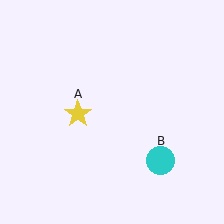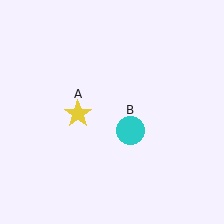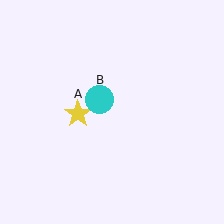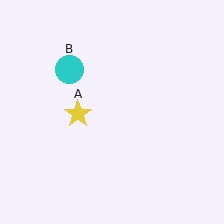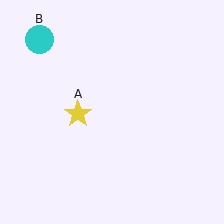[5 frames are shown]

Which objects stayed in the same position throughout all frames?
Yellow star (object A) remained stationary.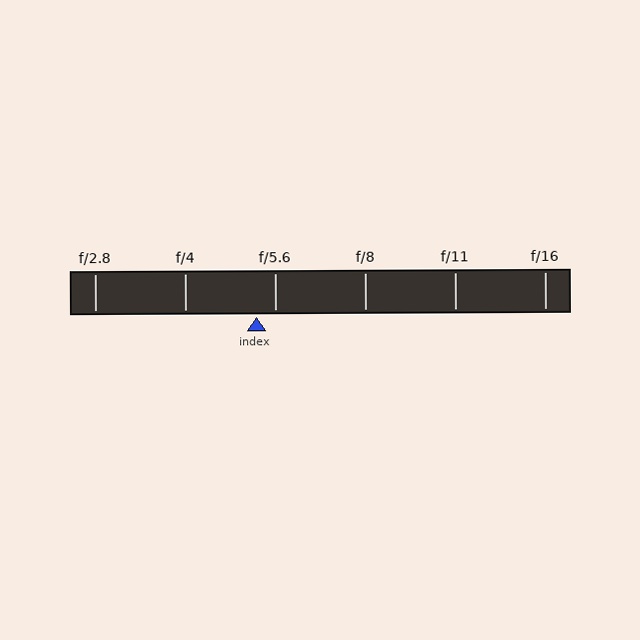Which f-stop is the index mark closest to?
The index mark is closest to f/5.6.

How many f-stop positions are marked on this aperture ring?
There are 6 f-stop positions marked.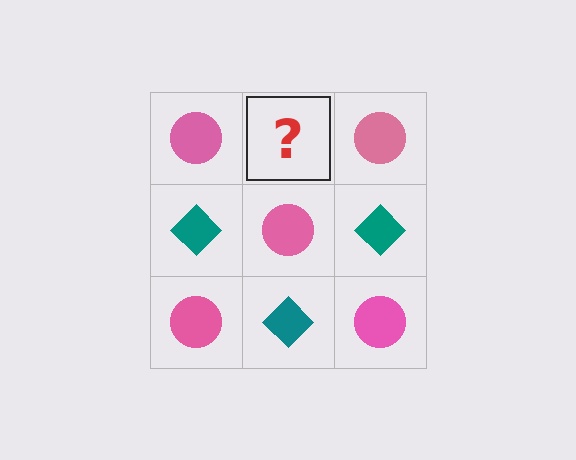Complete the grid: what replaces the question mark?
The question mark should be replaced with a teal diamond.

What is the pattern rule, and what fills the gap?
The rule is that it alternates pink circle and teal diamond in a checkerboard pattern. The gap should be filled with a teal diamond.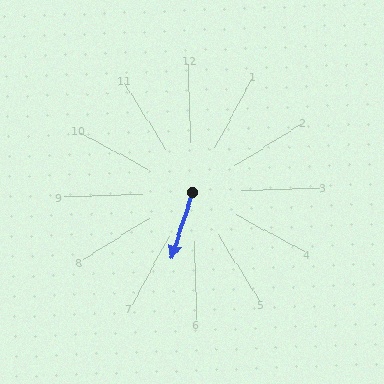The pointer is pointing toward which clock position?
Roughly 7 o'clock.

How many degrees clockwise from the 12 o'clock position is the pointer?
Approximately 200 degrees.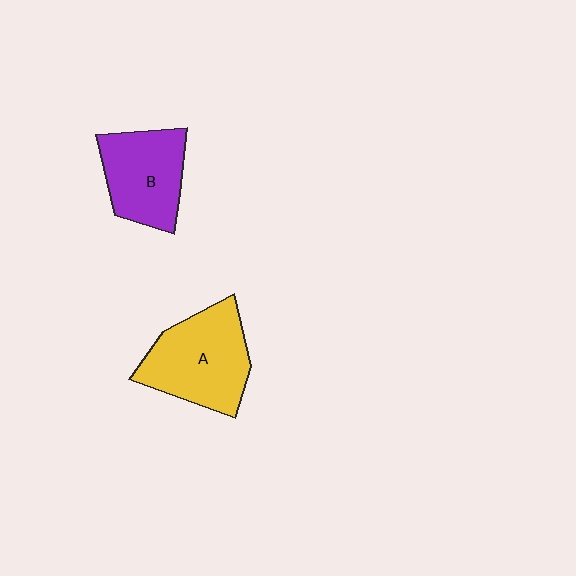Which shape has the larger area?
Shape A (yellow).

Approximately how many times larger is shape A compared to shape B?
Approximately 1.2 times.